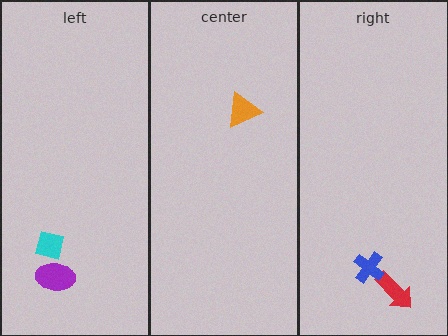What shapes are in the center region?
The orange triangle.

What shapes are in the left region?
The purple ellipse, the cyan square.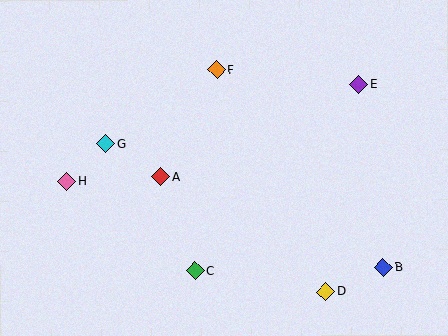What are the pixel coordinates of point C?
Point C is at (195, 271).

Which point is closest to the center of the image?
Point A at (161, 177) is closest to the center.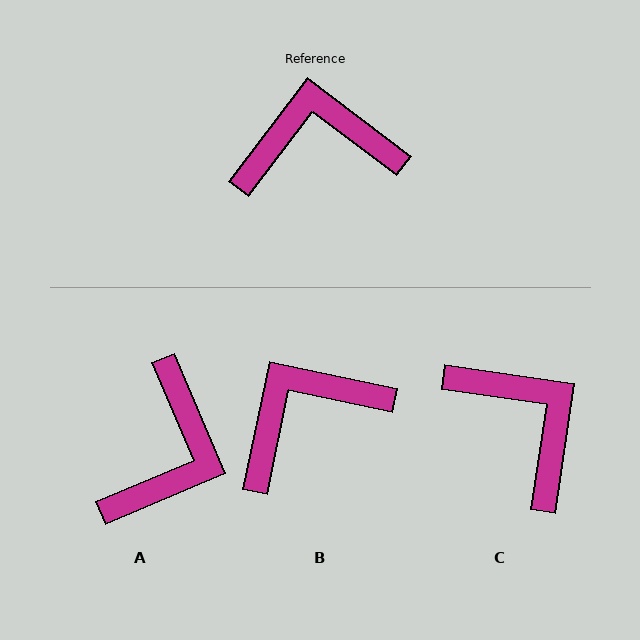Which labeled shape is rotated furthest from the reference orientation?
A, about 120 degrees away.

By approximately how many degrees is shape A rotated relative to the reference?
Approximately 120 degrees clockwise.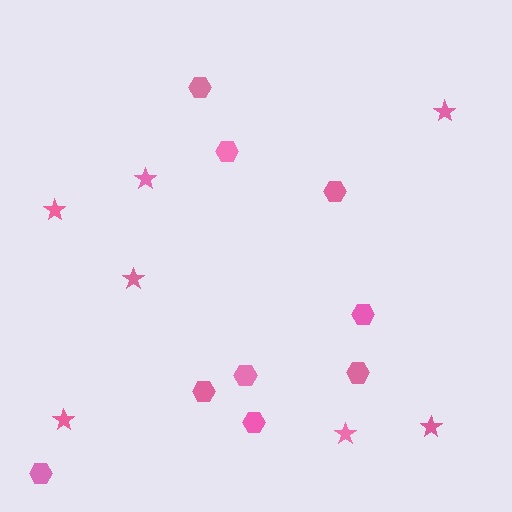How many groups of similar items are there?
There are 2 groups: one group of hexagons (9) and one group of stars (7).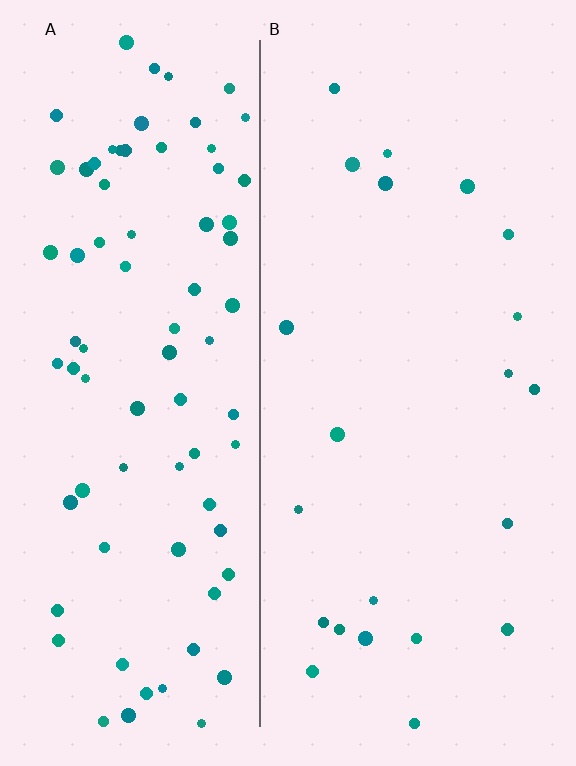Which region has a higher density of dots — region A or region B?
A (the left).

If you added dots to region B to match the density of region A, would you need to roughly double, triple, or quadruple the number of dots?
Approximately quadruple.